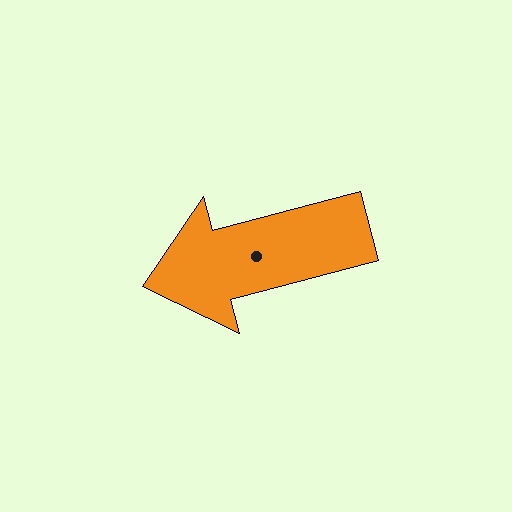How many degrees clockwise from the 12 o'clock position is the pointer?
Approximately 255 degrees.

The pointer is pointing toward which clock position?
Roughly 9 o'clock.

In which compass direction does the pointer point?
West.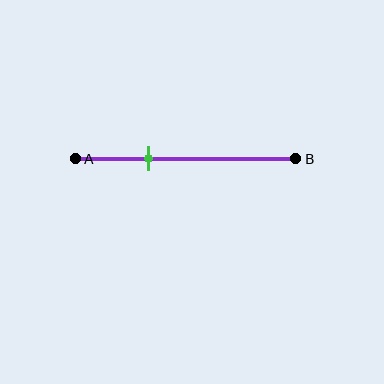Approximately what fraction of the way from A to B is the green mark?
The green mark is approximately 35% of the way from A to B.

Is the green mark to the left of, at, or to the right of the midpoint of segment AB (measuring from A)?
The green mark is to the left of the midpoint of segment AB.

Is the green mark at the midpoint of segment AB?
No, the mark is at about 35% from A, not at the 50% midpoint.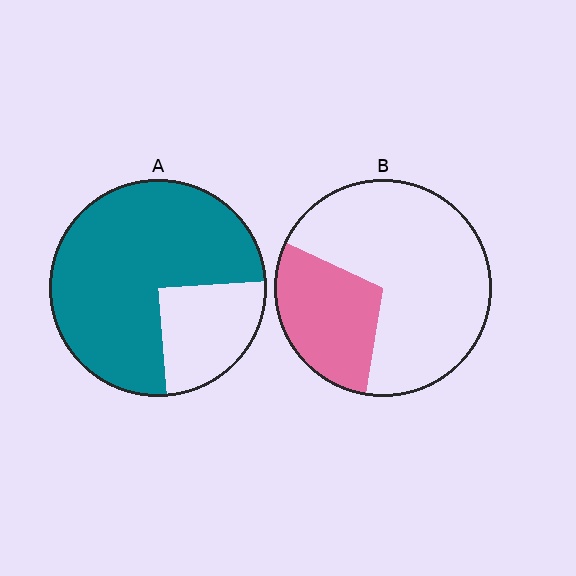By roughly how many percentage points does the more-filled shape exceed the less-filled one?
By roughly 45 percentage points (A over B).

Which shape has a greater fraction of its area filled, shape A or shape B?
Shape A.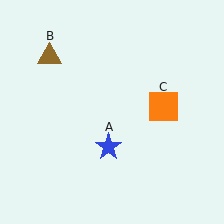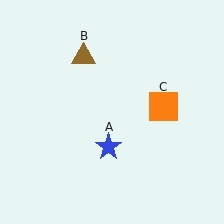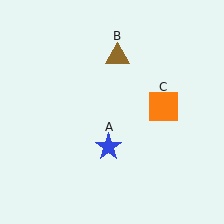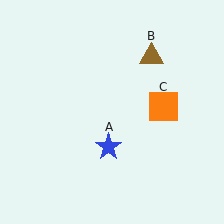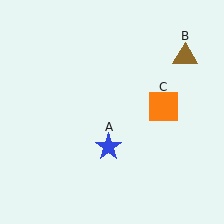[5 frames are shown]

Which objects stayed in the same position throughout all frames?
Blue star (object A) and orange square (object C) remained stationary.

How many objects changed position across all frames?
1 object changed position: brown triangle (object B).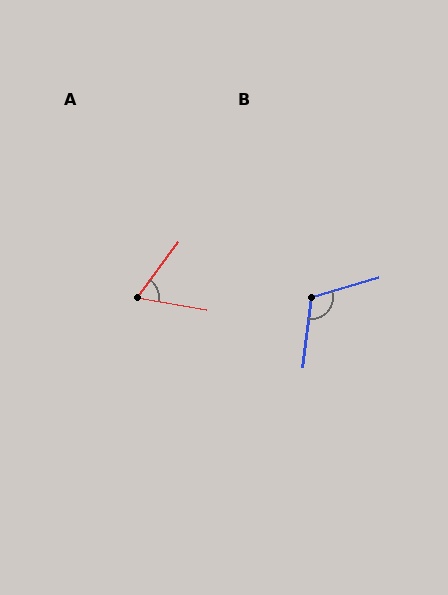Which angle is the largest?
B, at approximately 114 degrees.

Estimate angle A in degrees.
Approximately 63 degrees.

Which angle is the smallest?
A, at approximately 63 degrees.